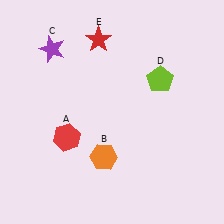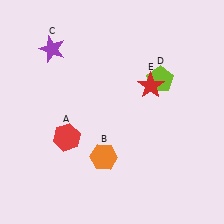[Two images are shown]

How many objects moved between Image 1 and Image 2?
1 object moved between the two images.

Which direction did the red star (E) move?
The red star (E) moved right.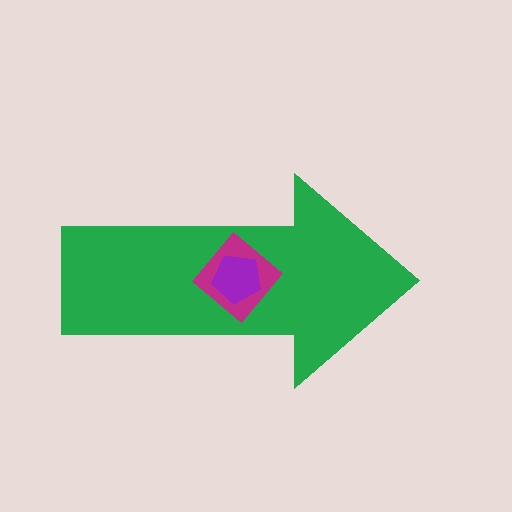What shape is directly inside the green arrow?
The magenta diamond.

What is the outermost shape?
The green arrow.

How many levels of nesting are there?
3.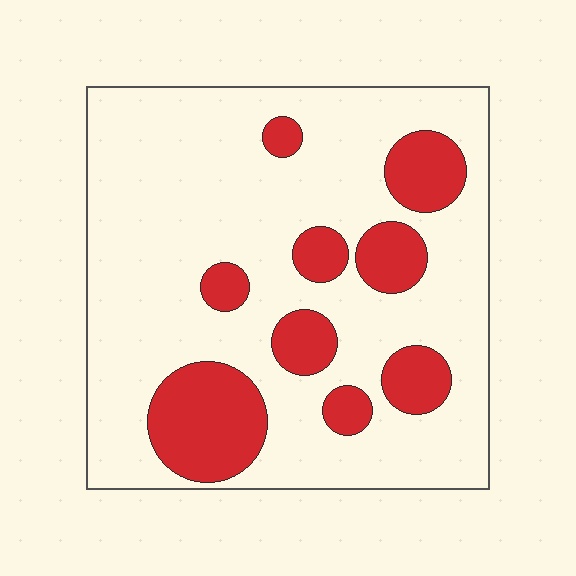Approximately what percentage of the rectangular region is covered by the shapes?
Approximately 20%.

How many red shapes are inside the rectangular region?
9.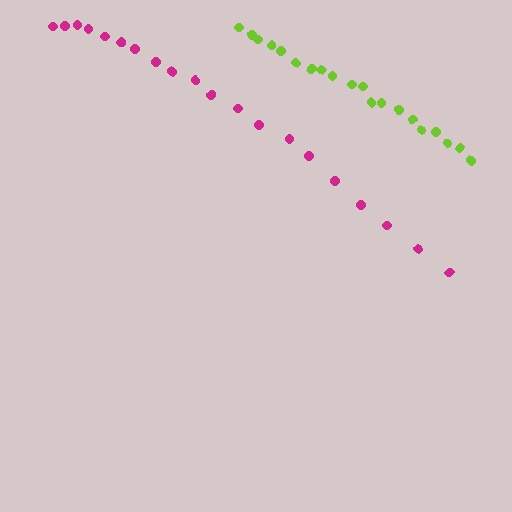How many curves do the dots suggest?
There are 2 distinct paths.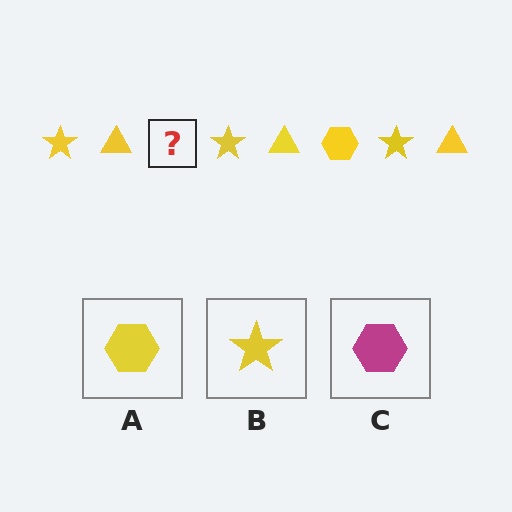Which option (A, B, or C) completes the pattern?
A.